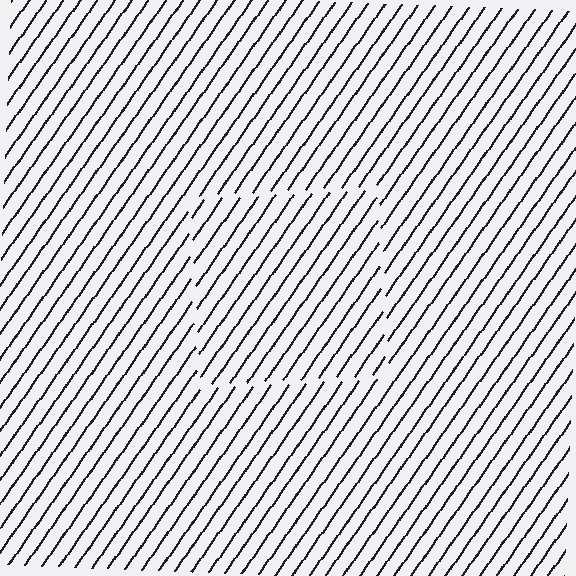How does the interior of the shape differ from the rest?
The interior of the shape contains the same grating, shifted by half a period — the contour is defined by the phase discontinuity where line-ends from the inner and outer gratings abut.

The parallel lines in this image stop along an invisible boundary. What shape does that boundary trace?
An illusory square. The interior of the shape contains the same grating, shifted by half a period — the contour is defined by the phase discontinuity where line-ends from the inner and outer gratings abut.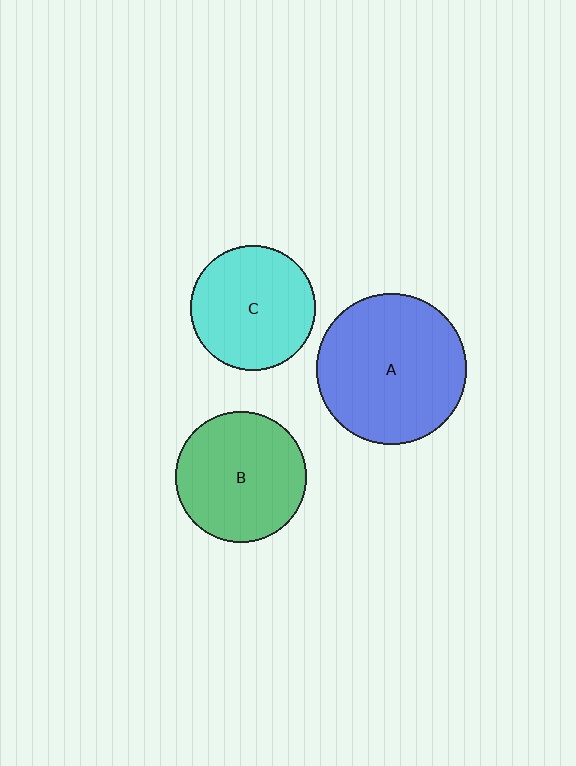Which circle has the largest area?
Circle A (blue).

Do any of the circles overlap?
No, none of the circles overlap.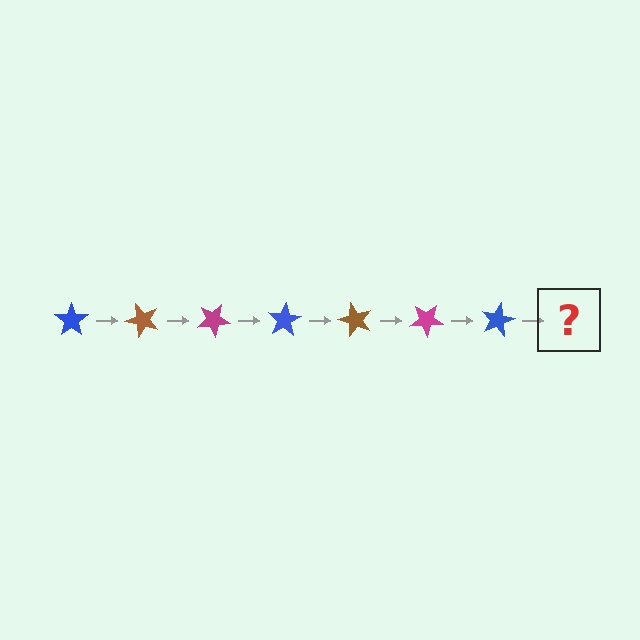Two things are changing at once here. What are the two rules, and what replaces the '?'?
The two rules are that it rotates 50 degrees each step and the color cycles through blue, brown, and magenta. The '?' should be a brown star, rotated 350 degrees from the start.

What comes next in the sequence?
The next element should be a brown star, rotated 350 degrees from the start.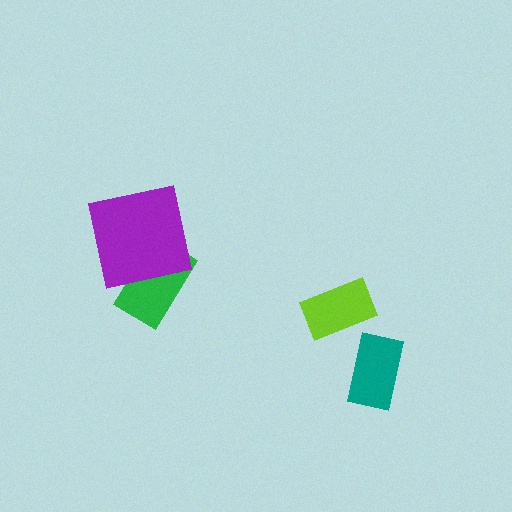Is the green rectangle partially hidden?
Yes, it is partially covered by another shape.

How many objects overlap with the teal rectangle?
0 objects overlap with the teal rectangle.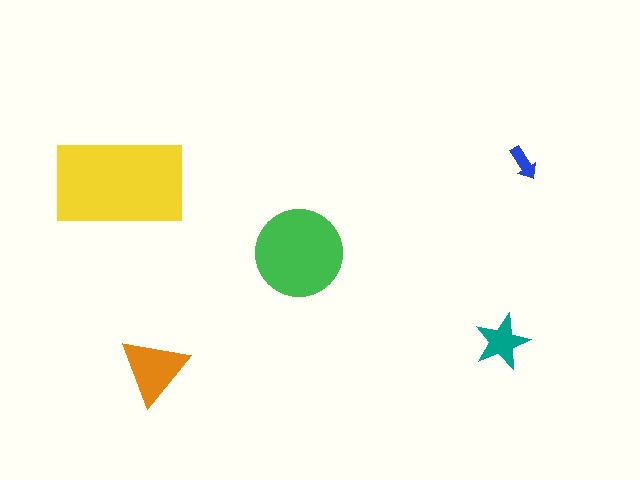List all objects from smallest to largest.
The blue arrow, the teal star, the orange triangle, the green circle, the yellow rectangle.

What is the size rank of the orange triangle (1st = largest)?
3rd.